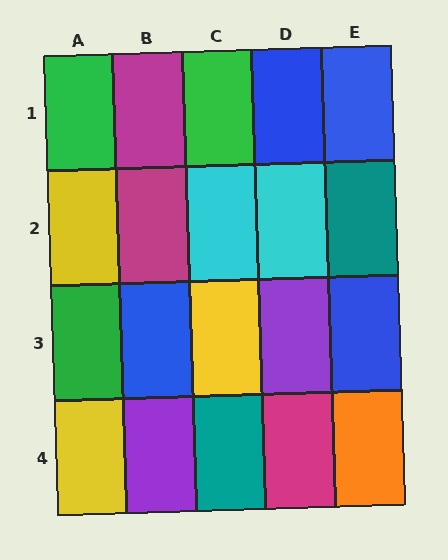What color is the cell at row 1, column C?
Green.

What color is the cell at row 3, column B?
Blue.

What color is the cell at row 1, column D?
Blue.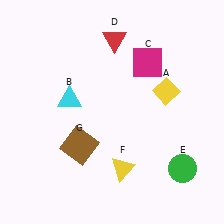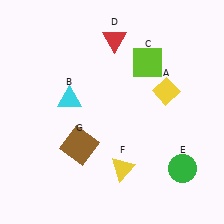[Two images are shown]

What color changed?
The square (C) changed from magenta in Image 1 to lime in Image 2.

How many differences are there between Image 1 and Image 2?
There is 1 difference between the two images.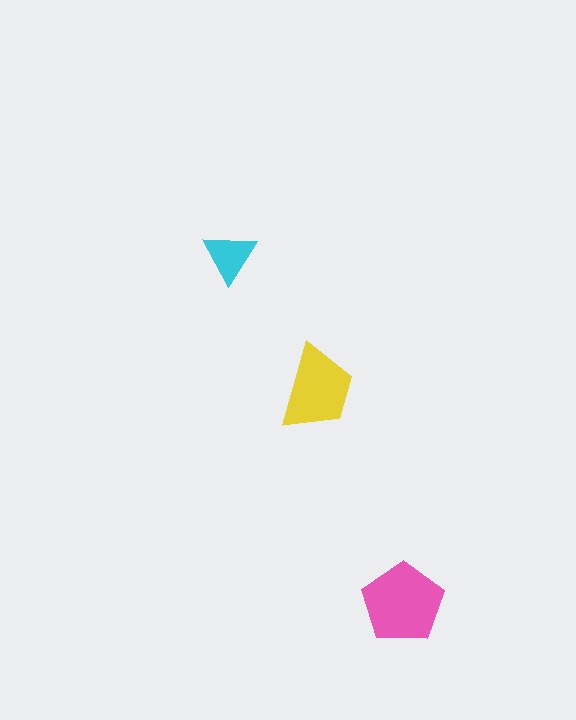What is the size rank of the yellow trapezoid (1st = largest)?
2nd.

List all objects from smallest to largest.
The cyan triangle, the yellow trapezoid, the pink pentagon.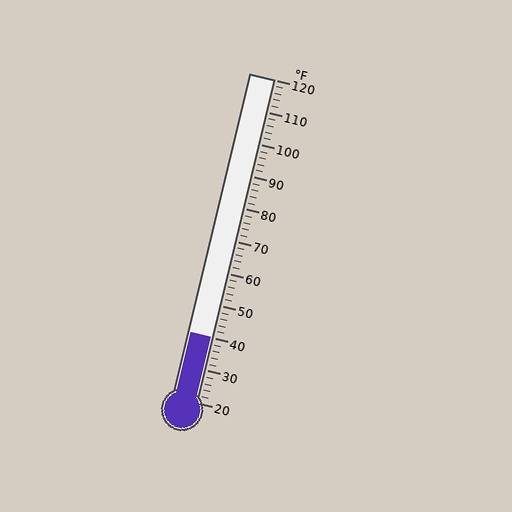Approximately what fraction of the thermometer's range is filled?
The thermometer is filled to approximately 20% of its range.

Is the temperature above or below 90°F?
The temperature is below 90°F.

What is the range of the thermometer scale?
The thermometer scale ranges from 20°F to 120°F.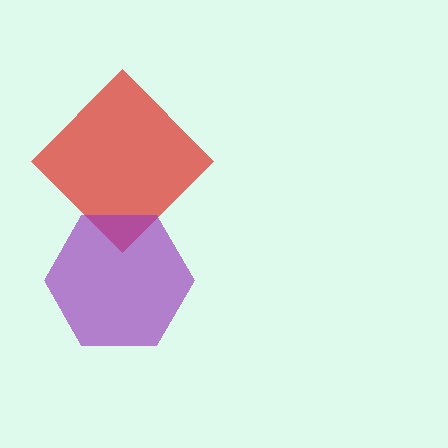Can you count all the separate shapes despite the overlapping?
Yes, there are 2 separate shapes.